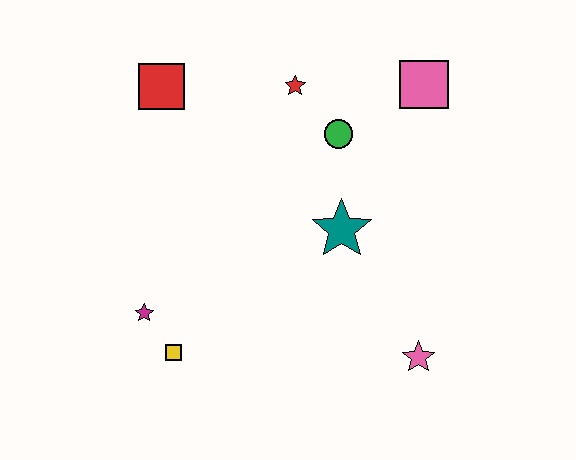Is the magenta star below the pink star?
No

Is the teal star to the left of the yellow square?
No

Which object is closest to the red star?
The green circle is closest to the red star.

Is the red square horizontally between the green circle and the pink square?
No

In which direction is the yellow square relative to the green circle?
The yellow square is below the green circle.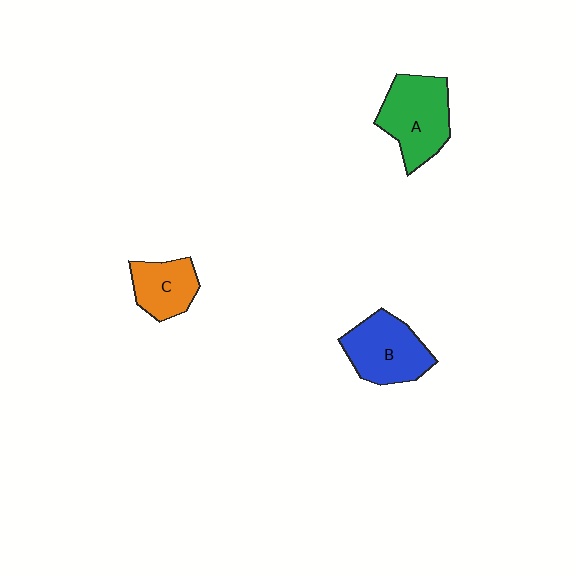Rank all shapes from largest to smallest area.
From largest to smallest: A (green), B (blue), C (orange).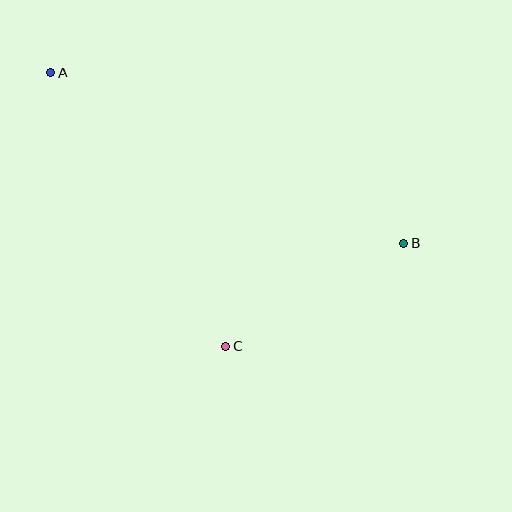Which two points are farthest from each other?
Points A and B are farthest from each other.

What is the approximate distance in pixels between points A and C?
The distance between A and C is approximately 326 pixels.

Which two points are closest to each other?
Points B and C are closest to each other.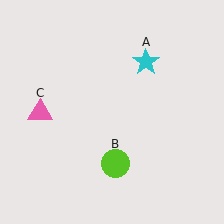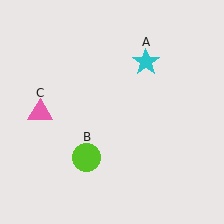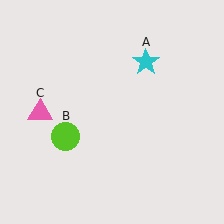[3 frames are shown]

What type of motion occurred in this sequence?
The lime circle (object B) rotated clockwise around the center of the scene.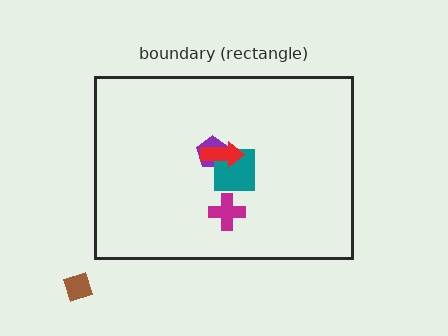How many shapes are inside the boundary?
4 inside, 1 outside.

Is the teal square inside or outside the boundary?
Inside.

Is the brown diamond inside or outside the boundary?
Outside.